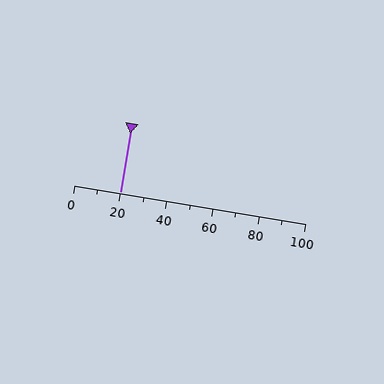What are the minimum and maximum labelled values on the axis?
The axis runs from 0 to 100.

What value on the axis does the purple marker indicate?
The marker indicates approximately 20.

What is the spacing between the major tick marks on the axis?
The major ticks are spaced 20 apart.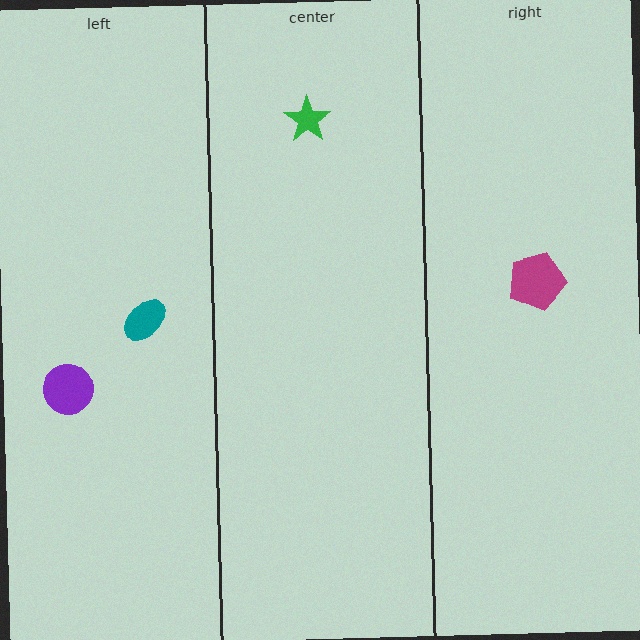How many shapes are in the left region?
2.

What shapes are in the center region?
The green star.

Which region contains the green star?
The center region.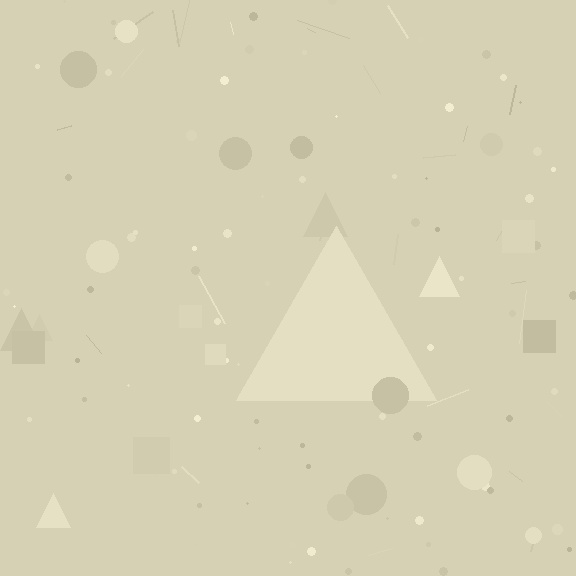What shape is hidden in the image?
A triangle is hidden in the image.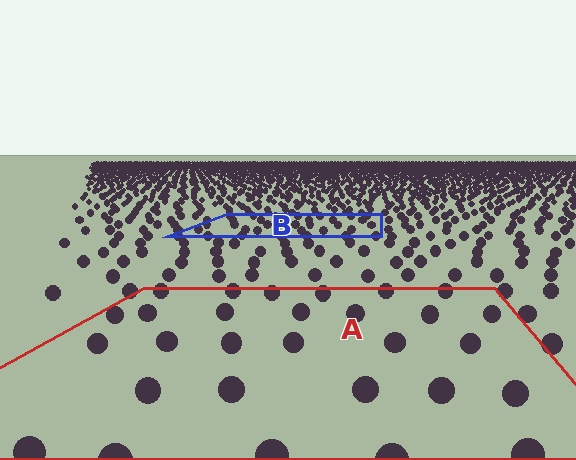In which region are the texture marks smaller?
The texture marks are smaller in region B, because it is farther away.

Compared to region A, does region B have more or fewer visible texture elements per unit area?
Region B has more texture elements per unit area — they are packed more densely because it is farther away.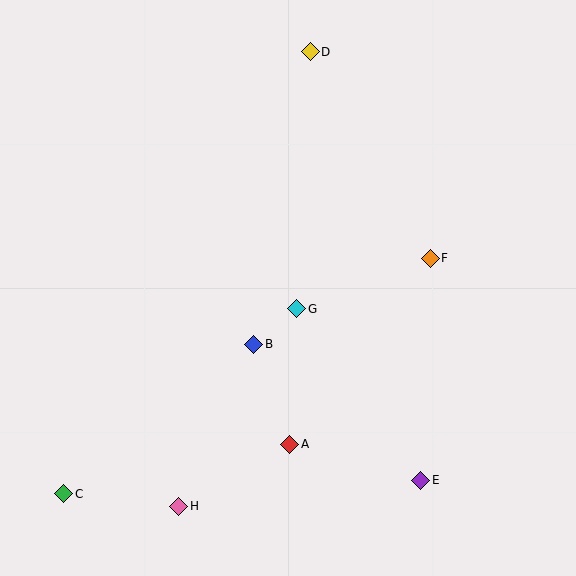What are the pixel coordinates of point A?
Point A is at (290, 444).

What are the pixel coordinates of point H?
Point H is at (179, 506).